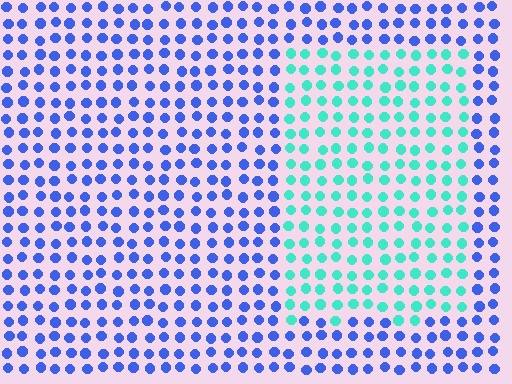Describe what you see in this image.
The image is filled with small blue elements in a uniform arrangement. A rectangle-shaped region is visible where the elements are tinted to a slightly different hue, forming a subtle color boundary.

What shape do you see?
I see a rectangle.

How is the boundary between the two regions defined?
The boundary is defined purely by a slight shift in hue (about 61 degrees). Spacing, size, and orientation are identical on both sides.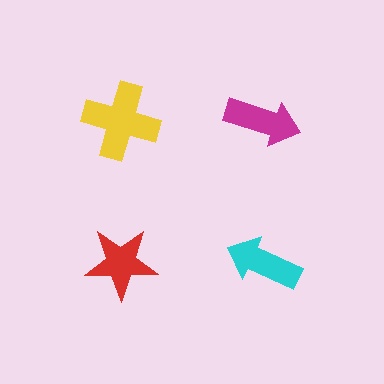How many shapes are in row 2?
2 shapes.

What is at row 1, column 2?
A magenta arrow.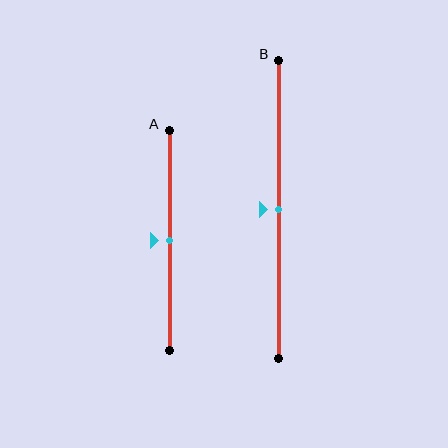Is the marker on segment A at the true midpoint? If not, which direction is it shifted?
Yes, the marker on segment A is at the true midpoint.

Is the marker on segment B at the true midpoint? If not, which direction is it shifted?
Yes, the marker on segment B is at the true midpoint.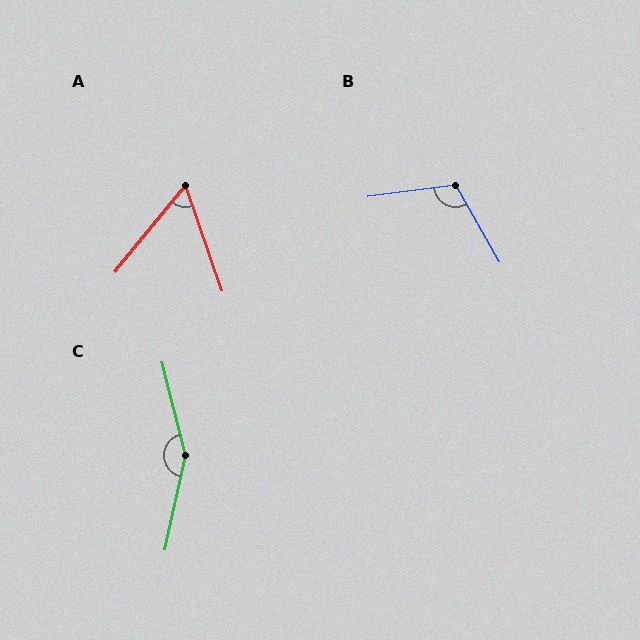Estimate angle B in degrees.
Approximately 112 degrees.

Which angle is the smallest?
A, at approximately 58 degrees.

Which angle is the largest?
C, at approximately 154 degrees.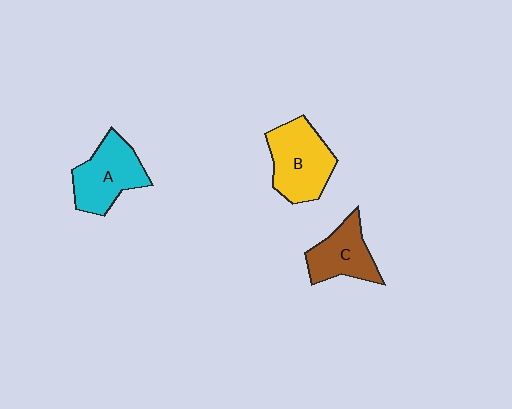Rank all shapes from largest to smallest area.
From largest to smallest: B (yellow), A (cyan), C (brown).